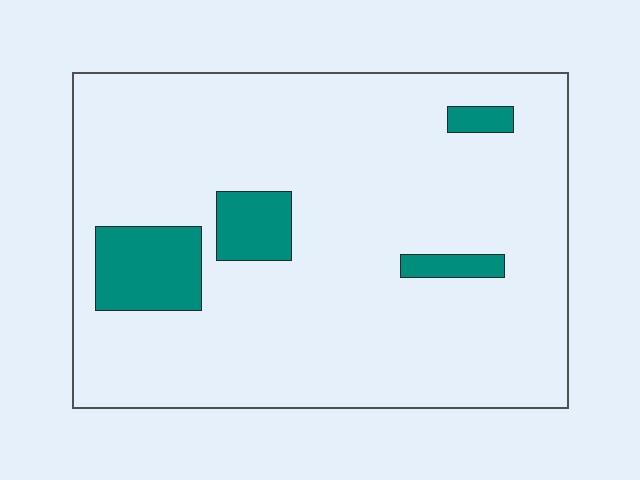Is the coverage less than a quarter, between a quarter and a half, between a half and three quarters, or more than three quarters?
Less than a quarter.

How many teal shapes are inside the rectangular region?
4.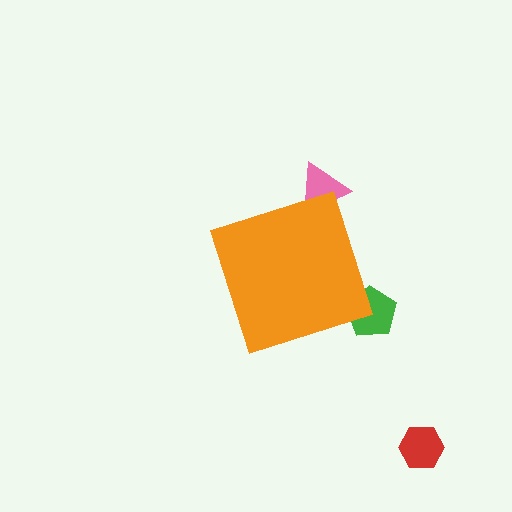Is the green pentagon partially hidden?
Yes, the green pentagon is partially hidden behind the orange diamond.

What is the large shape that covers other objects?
An orange diamond.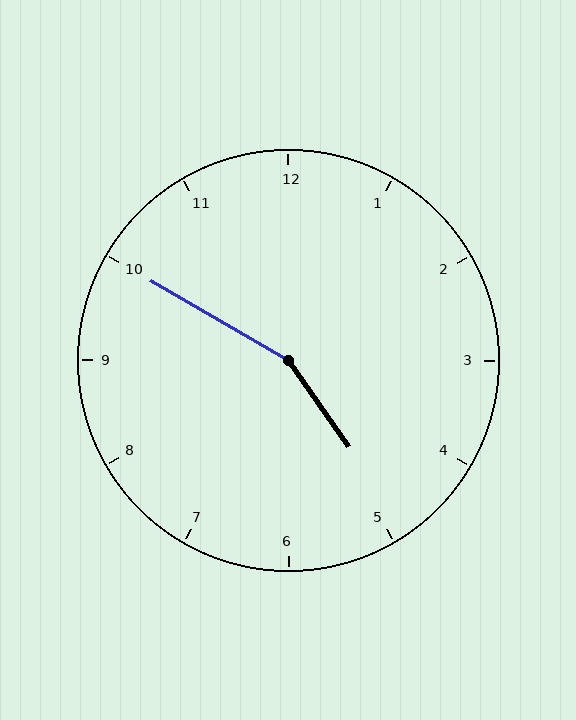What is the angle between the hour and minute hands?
Approximately 155 degrees.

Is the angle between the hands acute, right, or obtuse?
It is obtuse.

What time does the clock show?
4:50.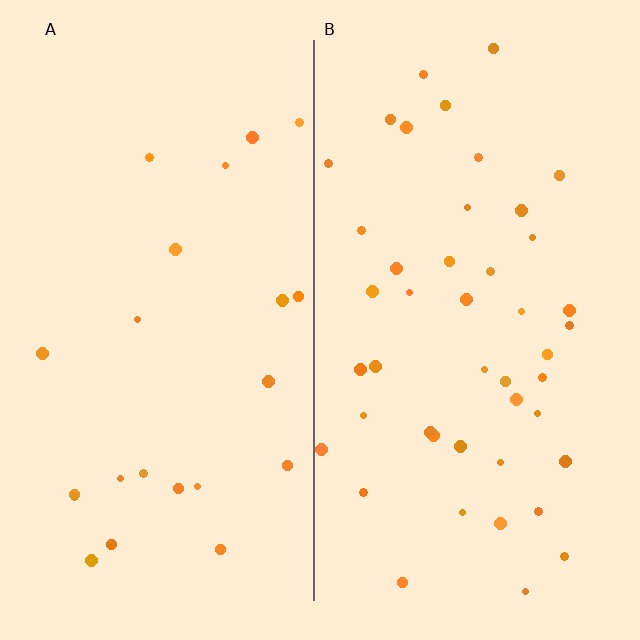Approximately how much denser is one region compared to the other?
Approximately 2.1× — region B over region A.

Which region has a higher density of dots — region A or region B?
B (the right).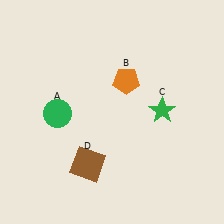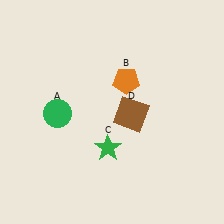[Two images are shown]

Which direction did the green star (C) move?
The green star (C) moved left.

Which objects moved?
The objects that moved are: the green star (C), the brown square (D).